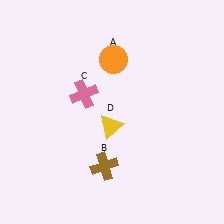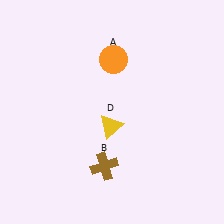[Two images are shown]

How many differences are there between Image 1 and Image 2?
There is 1 difference between the two images.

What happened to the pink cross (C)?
The pink cross (C) was removed in Image 2. It was in the top-left area of Image 1.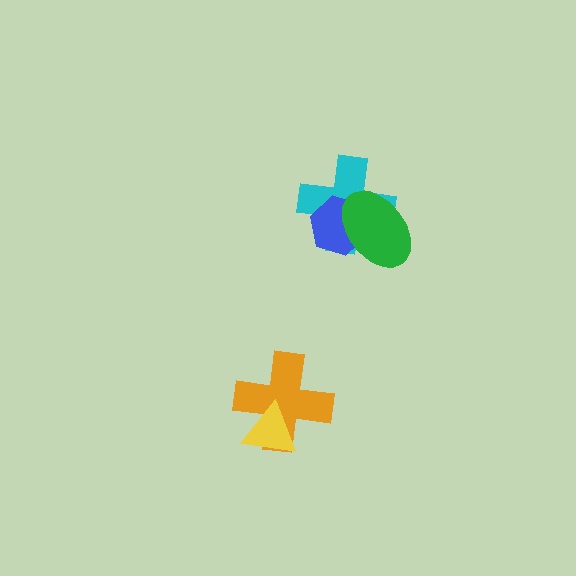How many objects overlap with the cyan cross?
2 objects overlap with the cyan cross.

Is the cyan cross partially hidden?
Yes, it is partially covered by another shape.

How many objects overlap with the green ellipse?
2 objects overlap with the green ellipse.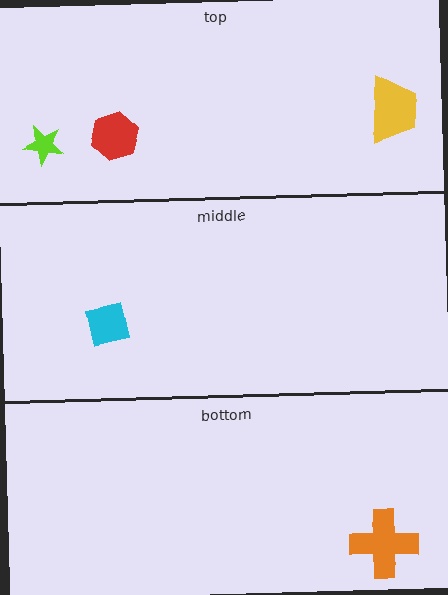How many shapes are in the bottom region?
1.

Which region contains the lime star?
The top region.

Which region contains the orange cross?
The bottom region.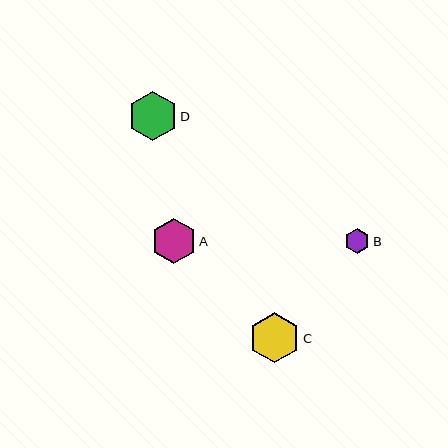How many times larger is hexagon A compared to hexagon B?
Hexagon A is approximately 1.8 times the size of hexagon B.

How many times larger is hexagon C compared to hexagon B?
Hexagon C is approximately 2.0 times the size of hexagon B.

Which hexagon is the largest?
Hexagon C is the largest with a size of approximately 50 pixels.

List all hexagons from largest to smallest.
From largest to smallest: C, D, A, B.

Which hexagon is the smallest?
Hexagon B is the smallest with a size of approximately 25 pixels.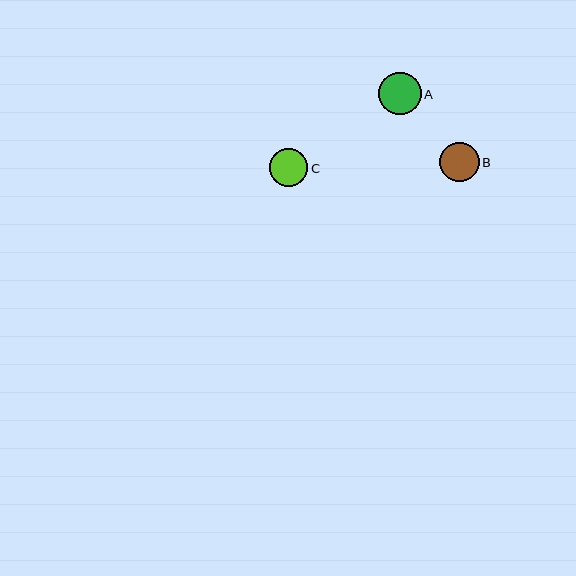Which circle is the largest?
Circle A is the largest with a size of approximately 42 pixels.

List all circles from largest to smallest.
From largest to smallest: A, B, C.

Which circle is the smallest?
Circle C is the smallest with a size of approximately 39 pixels.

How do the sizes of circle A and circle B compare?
Circle A and circle B are approximately the same size.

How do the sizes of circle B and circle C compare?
Circle B and circle C are approximately the same size.